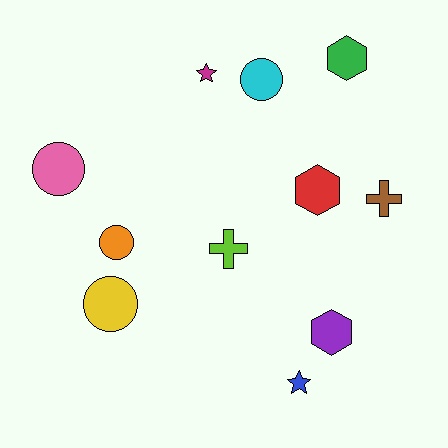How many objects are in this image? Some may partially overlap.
There are 11 objects.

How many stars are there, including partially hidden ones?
There are 2 stars.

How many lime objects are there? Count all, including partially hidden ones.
There is 1 lime object.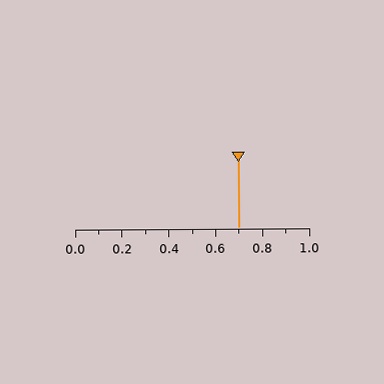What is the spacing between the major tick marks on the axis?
The major ticks are spaced 0.2 apart.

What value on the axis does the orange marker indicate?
The marker indicates approximately 0.7.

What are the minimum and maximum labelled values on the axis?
The axis runs from 0.0 to 1.0.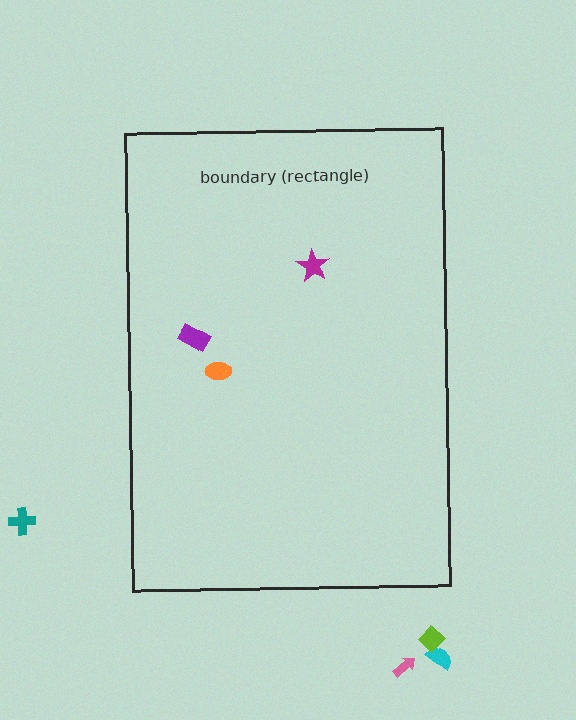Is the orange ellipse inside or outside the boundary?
Inside.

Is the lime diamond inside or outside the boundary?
Outside.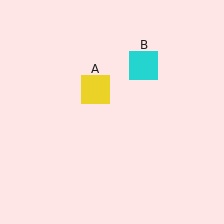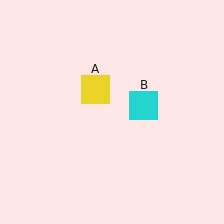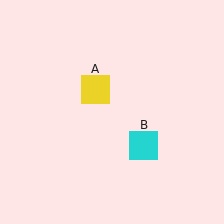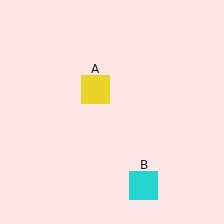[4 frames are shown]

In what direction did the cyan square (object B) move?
The cyan square (object B) moved down.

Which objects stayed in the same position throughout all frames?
Yellow square (object A) remained stationary.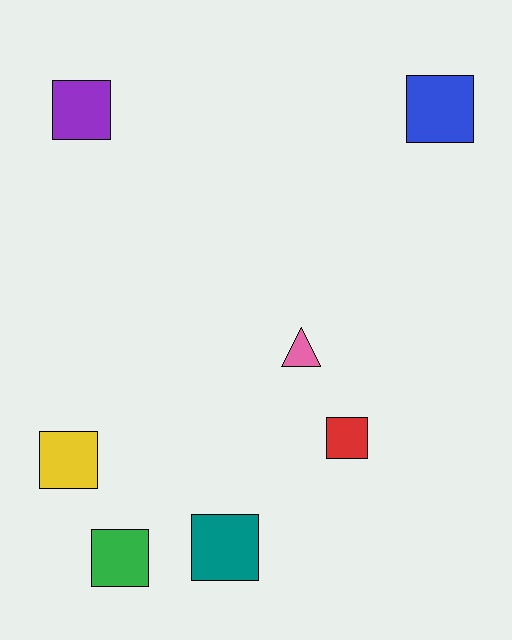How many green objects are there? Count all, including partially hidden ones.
There is 1 green object.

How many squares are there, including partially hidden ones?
There are 6 squares.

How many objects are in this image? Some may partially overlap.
There are 7 objects.